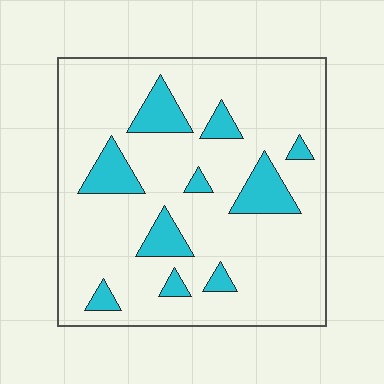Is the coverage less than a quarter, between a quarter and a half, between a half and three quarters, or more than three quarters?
Less than a quarter.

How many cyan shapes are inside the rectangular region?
10.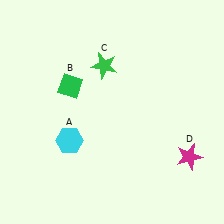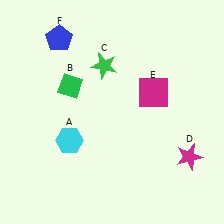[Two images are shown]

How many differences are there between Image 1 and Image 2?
There are 2 differences between the two images.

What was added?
A magenta square (E), a blue pentagon (F) were added in Image 2.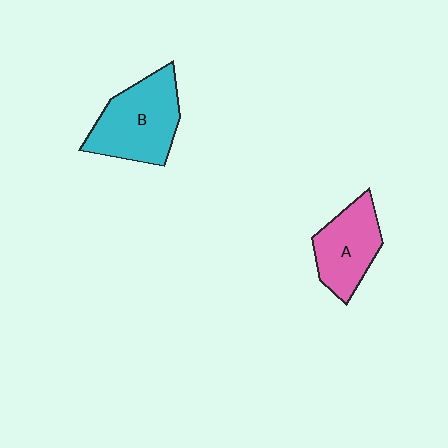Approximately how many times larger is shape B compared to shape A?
Approximately 1.3 times.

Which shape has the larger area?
Shape B (cyan).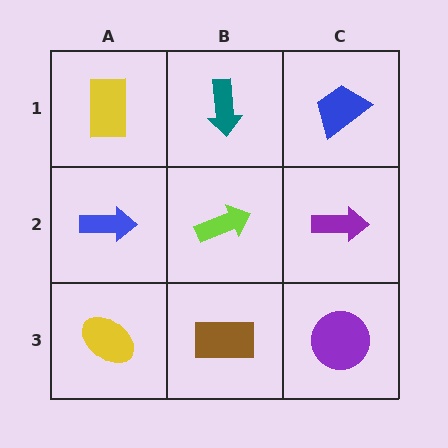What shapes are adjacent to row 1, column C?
A purple arrow (row 2, column C), a teal arrow (row 1, column B).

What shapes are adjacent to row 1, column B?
A lime arrow (row 2, column B), a yellow rectangle (row 1, column A), a blue trapezoid (row 1, column C).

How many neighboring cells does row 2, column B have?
4.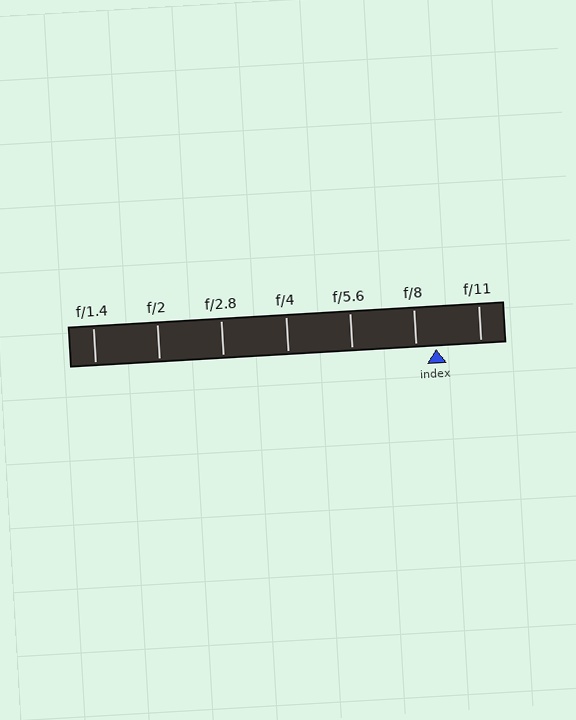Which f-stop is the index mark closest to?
The index mark is closest to f/8.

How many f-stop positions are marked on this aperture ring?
There are 7 f-stop positions marked.